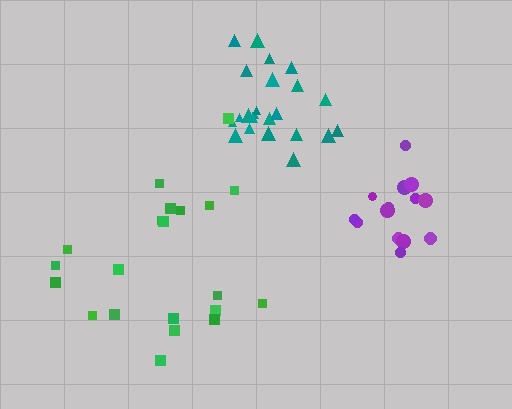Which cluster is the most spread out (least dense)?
Green.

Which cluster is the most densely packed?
Teal.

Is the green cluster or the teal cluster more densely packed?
Teal.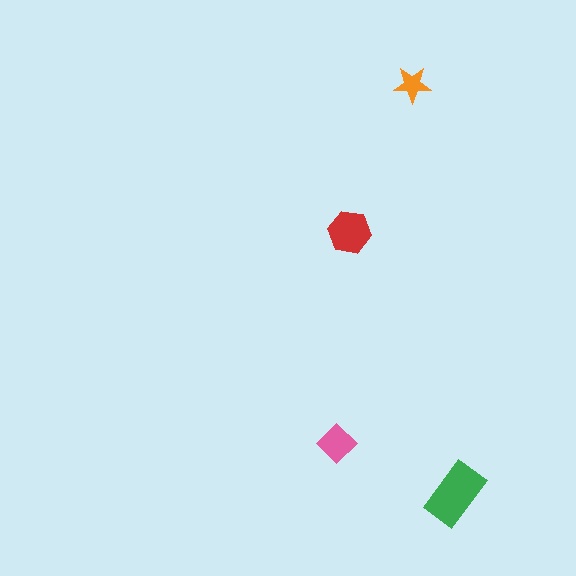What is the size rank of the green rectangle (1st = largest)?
1st.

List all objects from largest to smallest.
The green rectangle, the red hexagon, the pink diamond, the orange star.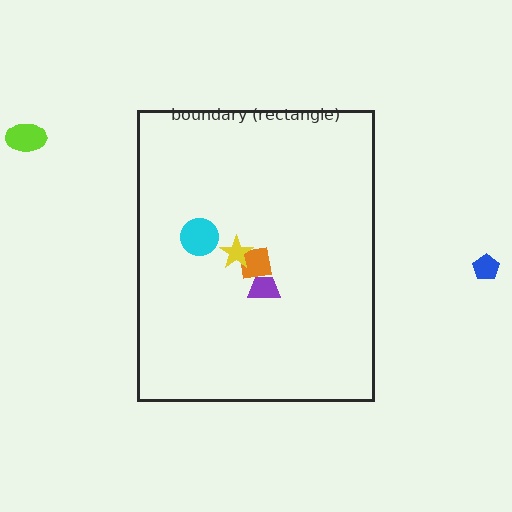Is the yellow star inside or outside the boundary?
Inside.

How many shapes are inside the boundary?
4 inside, 2 outside.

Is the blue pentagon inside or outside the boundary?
Outside.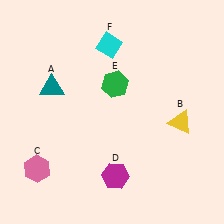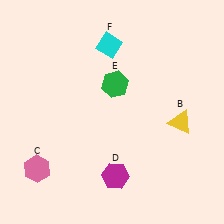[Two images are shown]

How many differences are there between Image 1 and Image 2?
There is 1 difference between the two images.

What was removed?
The teal triangle (A) was removed in Image 2.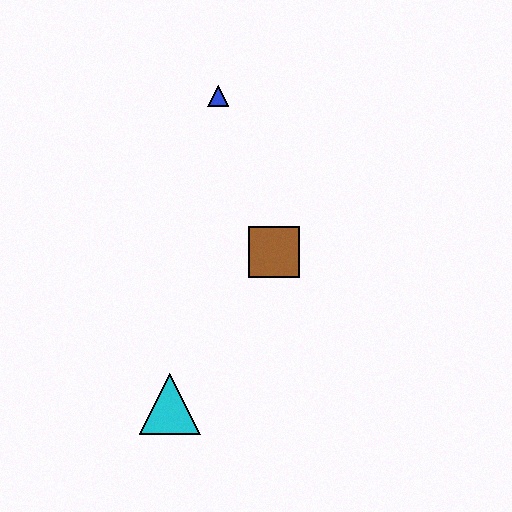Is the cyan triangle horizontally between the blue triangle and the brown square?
No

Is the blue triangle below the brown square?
No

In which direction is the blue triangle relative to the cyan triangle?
The blue triangle is above the cyan triangle.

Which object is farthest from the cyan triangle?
The blue triangle is farthest from the cyan triangle.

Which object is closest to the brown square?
The blue triangle is closest to the brown square.